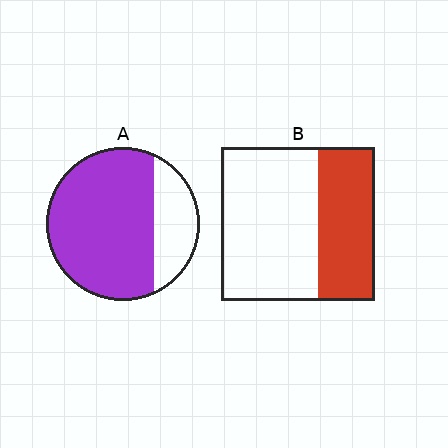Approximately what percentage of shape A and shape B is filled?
A is approximately 75% and B is approximately 35%.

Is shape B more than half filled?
No.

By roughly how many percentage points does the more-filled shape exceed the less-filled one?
By roughly 40 percentage points (A over B).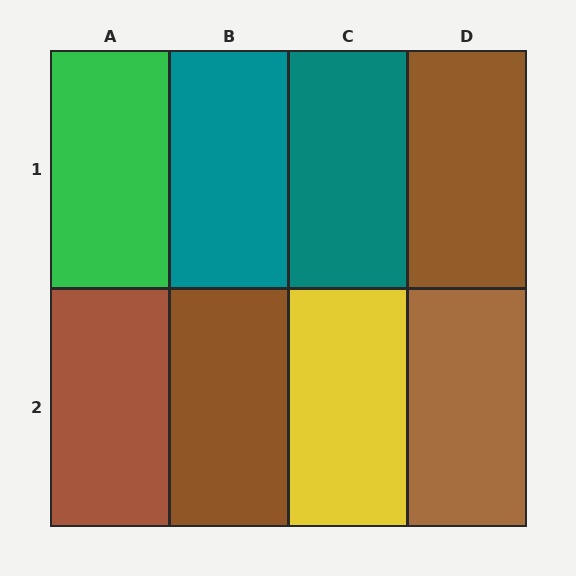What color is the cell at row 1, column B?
Teal.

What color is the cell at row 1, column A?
Green.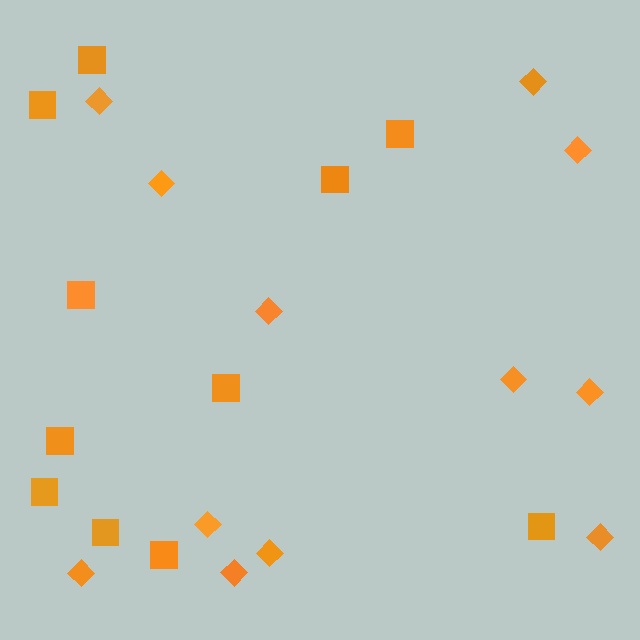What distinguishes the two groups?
There are 2 groups: one group of diamonds (12) and one group of squares (11).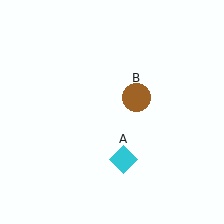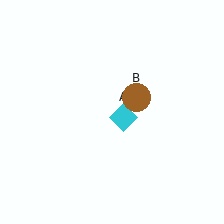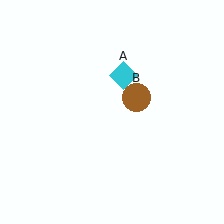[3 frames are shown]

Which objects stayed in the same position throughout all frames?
Brown circle (object B) remained stationary.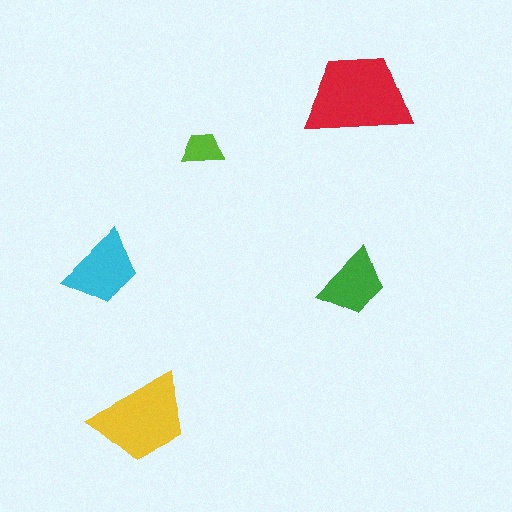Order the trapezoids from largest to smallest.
the red one, the yellow one, the cyan one, the green one, the lime one.